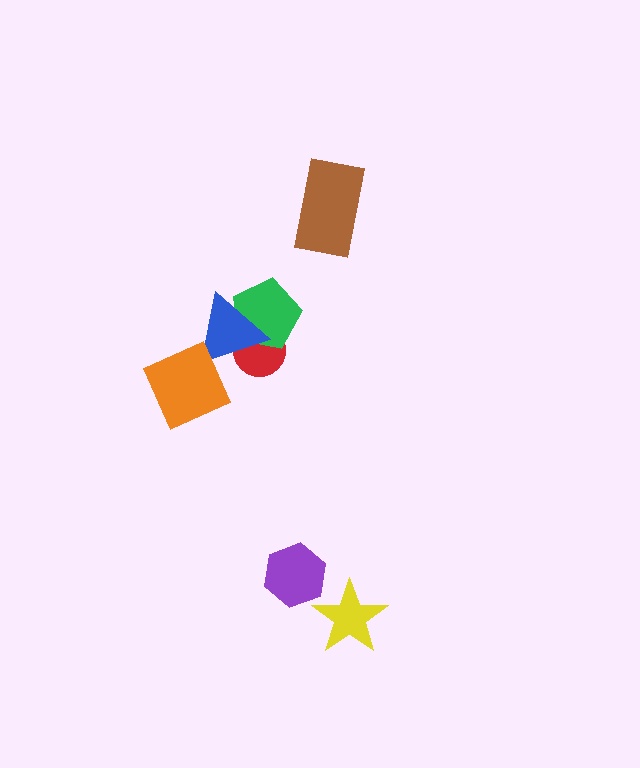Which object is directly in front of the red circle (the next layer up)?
The green pentagon is directly in front of the red circle.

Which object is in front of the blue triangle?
The orange diamond is in front of the blue triangle.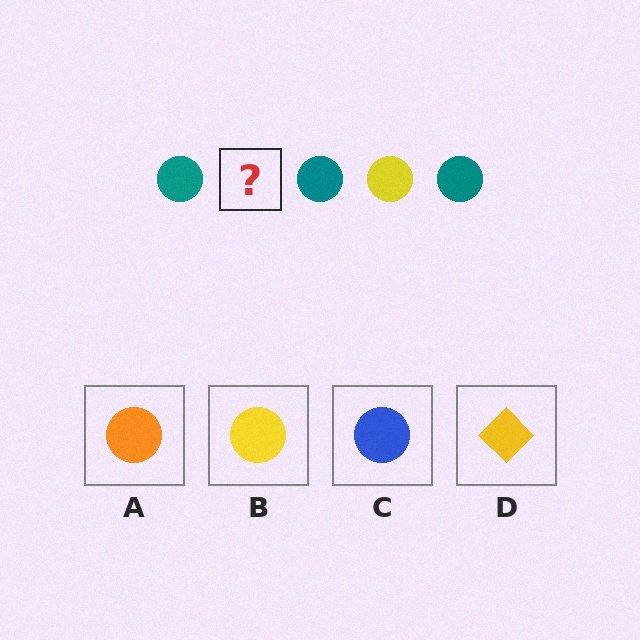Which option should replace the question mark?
Option B.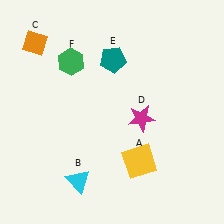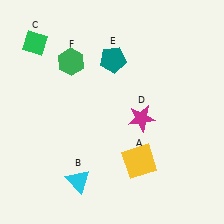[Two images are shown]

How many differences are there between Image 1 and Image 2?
There is 1 difference between the two images.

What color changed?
The diamond (C) changed from orange in Image 1 to green in Image 2.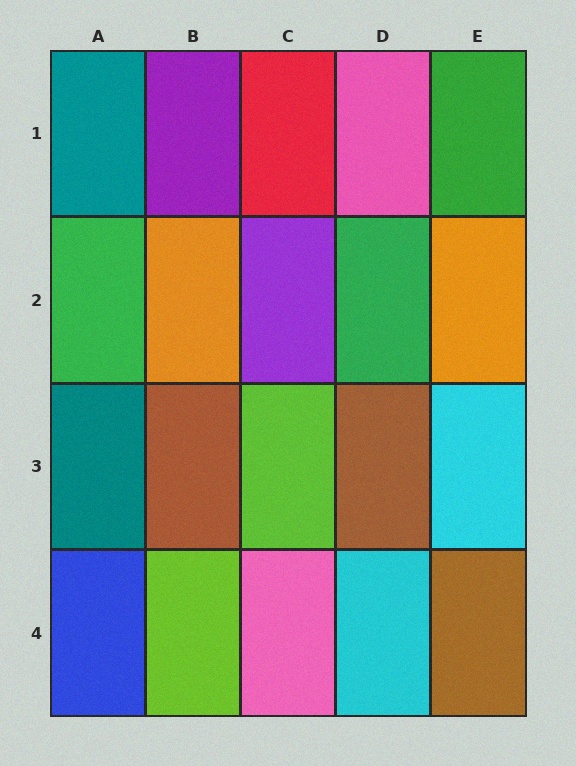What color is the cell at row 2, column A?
Green.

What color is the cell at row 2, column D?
Green.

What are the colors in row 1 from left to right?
Teal, purple, red, pink, green.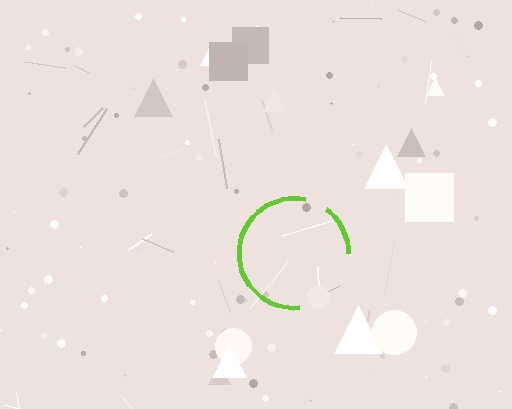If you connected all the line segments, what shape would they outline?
They would outline a circle.